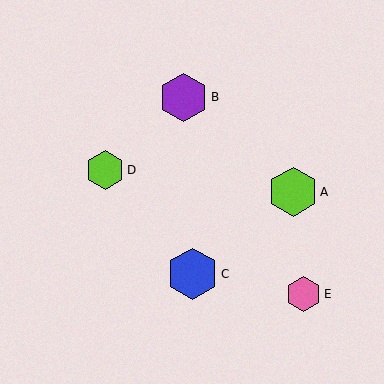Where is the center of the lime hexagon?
The center of the lime hexagon is at (293, 192).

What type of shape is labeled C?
Shape C is a blue hexagon.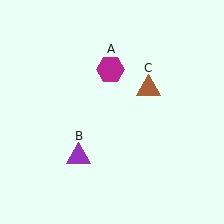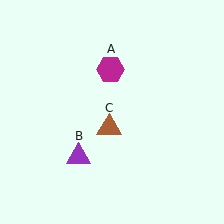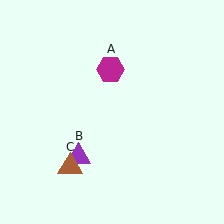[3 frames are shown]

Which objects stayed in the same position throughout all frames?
Magenta hexagon (object A) and purple triangle (object B) remained stationary.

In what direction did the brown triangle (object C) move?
The brown triangle (object C) moved down and to the left.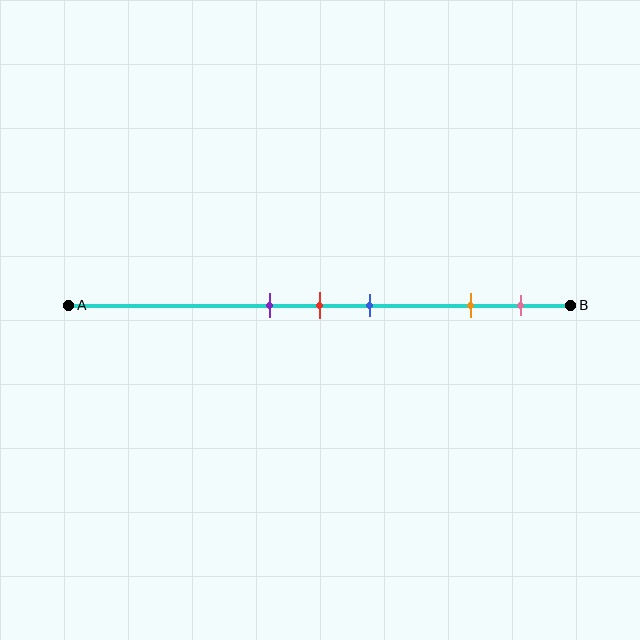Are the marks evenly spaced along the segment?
No, the marks are not evenly spaced.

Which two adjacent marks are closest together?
The purple and red marks are the closest adjacent pair.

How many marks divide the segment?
There are 5 marks dividing the segment.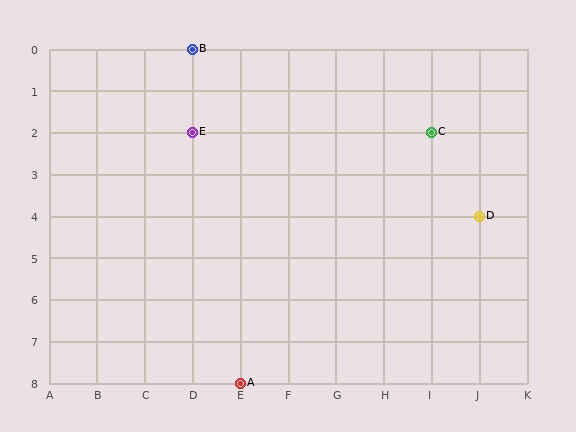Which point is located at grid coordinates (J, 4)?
Point D is at (J, 4).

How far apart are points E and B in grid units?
Points E and B are 2 rows apart.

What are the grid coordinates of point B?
Point B is at grid coordinates (D, 0).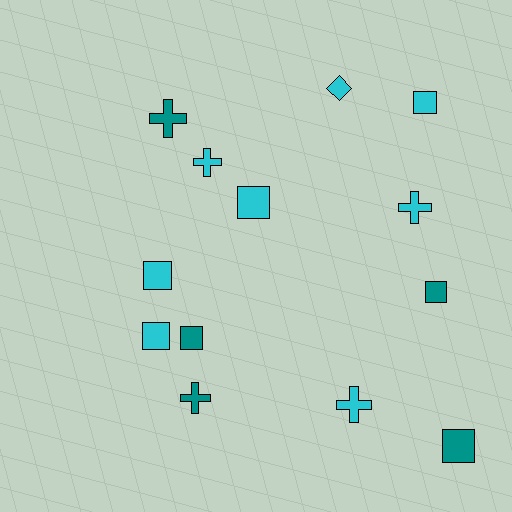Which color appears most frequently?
Cyan, with 8 objects.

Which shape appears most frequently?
Square, with 7 objects.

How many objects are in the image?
There are 13 objects.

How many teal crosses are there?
There are 2 teal crosses.